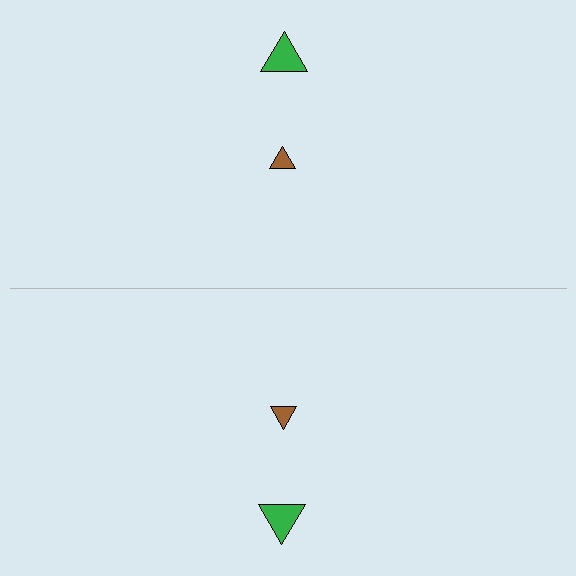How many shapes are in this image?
There are 4 shapes in this image.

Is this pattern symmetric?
Yes, this pattern has bilateral (reflection) symmetry.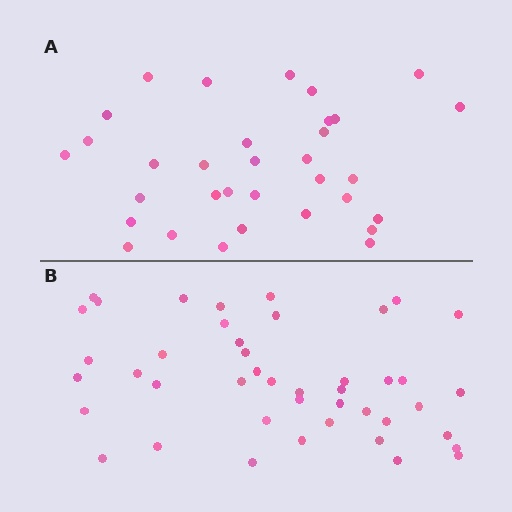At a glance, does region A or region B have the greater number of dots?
Region B (the bottom region) has more dots.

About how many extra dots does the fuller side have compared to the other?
Region B has roughly 12 or so more dots than region A.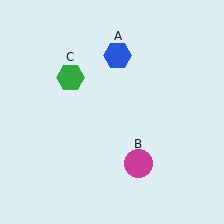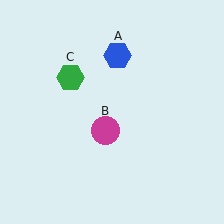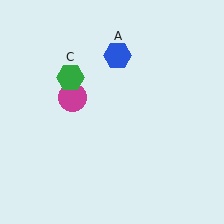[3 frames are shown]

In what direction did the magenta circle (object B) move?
The magenta circle (object B) moved up and to the left.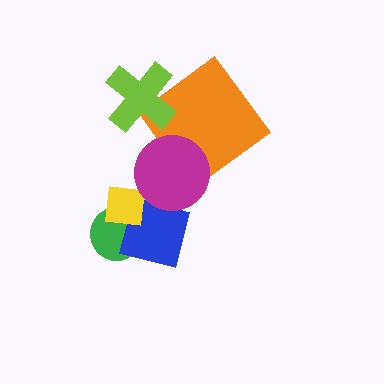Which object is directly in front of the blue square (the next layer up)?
The yellow square is directly in front of the blue square.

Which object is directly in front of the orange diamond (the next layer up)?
The magenta circle is directly in front of the orange diamond.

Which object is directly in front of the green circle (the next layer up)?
The blue square is directly in front of the green circle.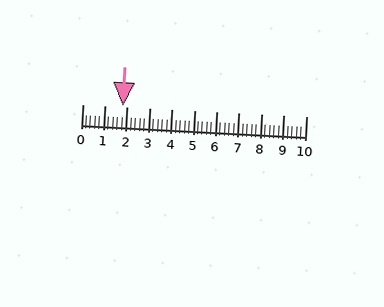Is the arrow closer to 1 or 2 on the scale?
The arrow is closer to 2.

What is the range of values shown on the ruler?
The ruler shows values from 0 to 10.